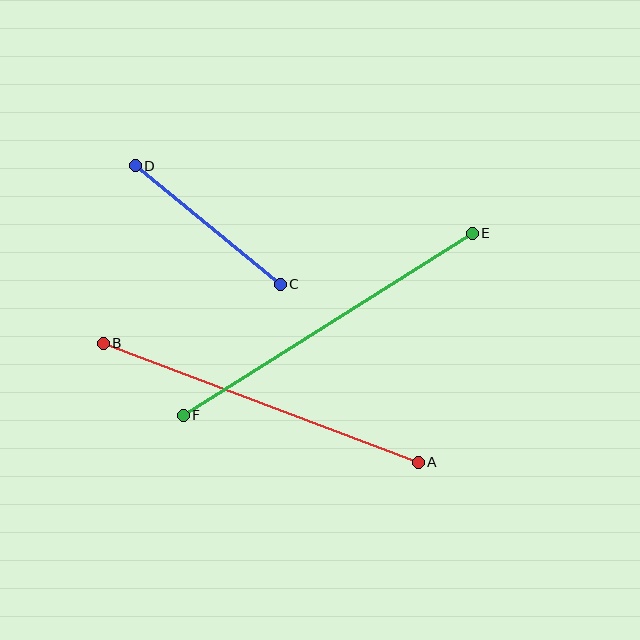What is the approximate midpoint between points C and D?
The midpoint is at approximately (208, 225) pixels.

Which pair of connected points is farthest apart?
Points E and F are farthest apart.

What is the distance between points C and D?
The distance is approximately 187 pixels.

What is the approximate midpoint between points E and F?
The midpoint is at approximately (328, 324) pixels.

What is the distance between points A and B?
The distance is approximately 336 pixels.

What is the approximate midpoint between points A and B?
The midpoint is at approximately (261, 403) pixels.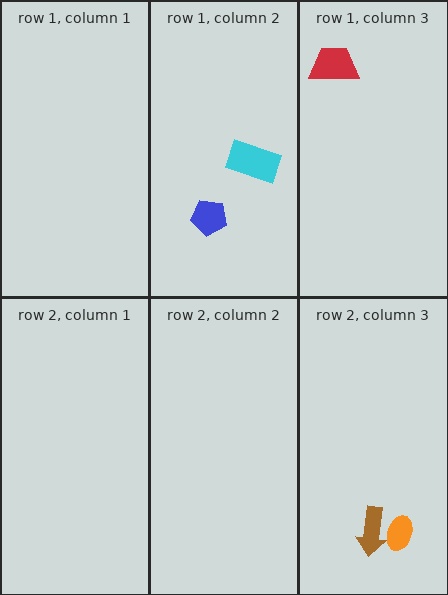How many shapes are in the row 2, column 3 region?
2.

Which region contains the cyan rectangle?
The row 1, column 2 region.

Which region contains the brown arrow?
The row 2, column 3 region.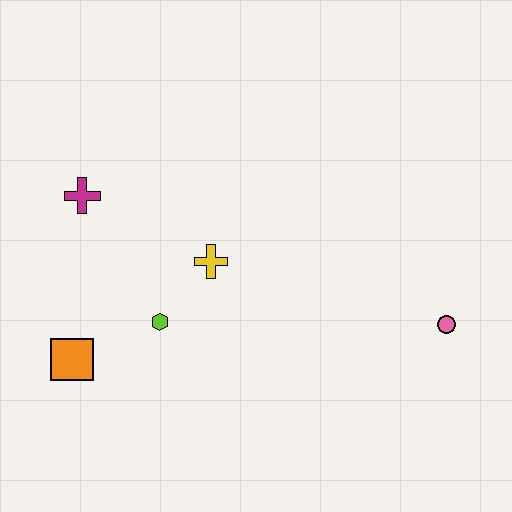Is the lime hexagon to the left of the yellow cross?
Yes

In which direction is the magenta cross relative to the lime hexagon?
The magenta cross is above the lime hexagon.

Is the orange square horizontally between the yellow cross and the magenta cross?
No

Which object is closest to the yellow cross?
The lime hexagon is closest to the yellow cross.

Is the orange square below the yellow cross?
Yes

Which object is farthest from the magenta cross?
The pink circle is farthest from the magenta cross.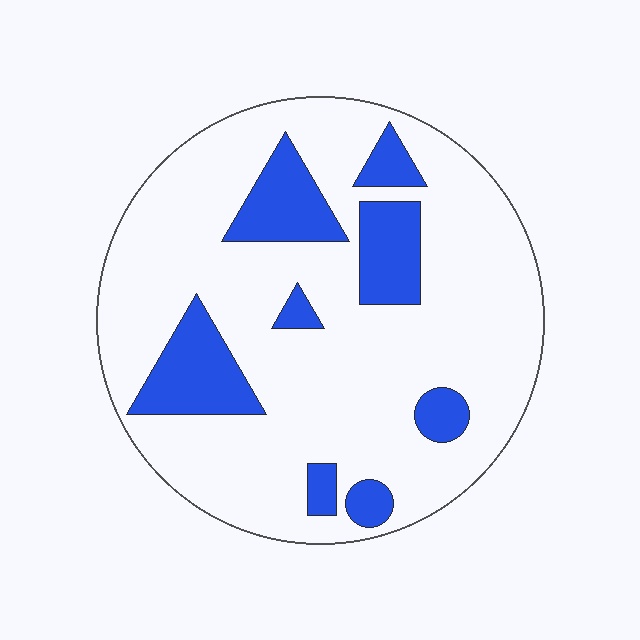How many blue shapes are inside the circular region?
8.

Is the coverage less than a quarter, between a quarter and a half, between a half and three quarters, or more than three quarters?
Less than a quarter.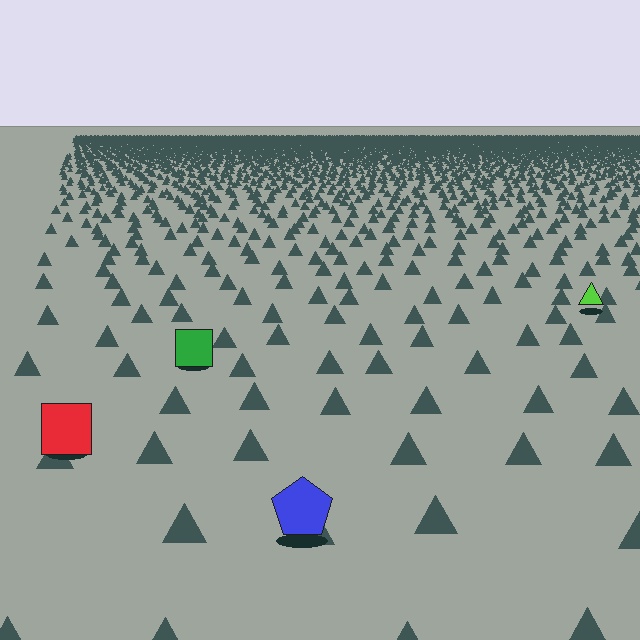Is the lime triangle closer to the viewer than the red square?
No. The red square is closer — you can tell from the texture gradient: the ground texture is coarser near it.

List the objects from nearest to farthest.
From nearest to farthest: the blue pentagon, the red square, the green square, the lime triangle.